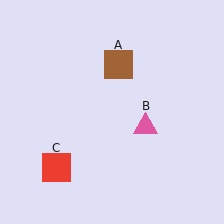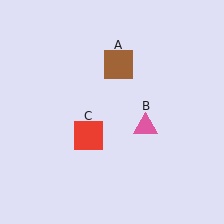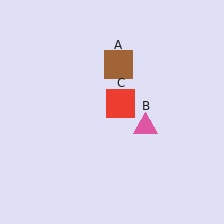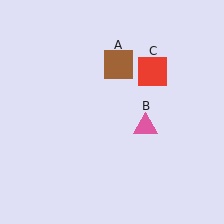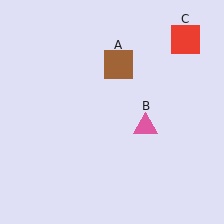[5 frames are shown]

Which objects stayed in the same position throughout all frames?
Brown square (object A) and pink triangle (object B) remained stationary.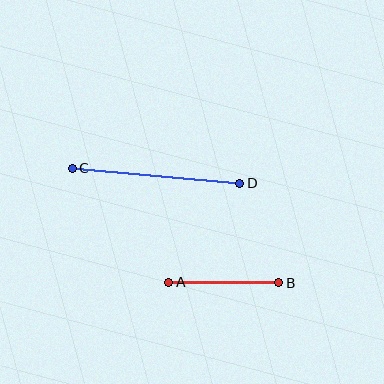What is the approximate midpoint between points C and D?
The midpoint is at approximately (156, 176) pixels.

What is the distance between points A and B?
The distance is approximately 110 pixels.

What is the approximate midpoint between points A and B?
The midpoint is at approximately (224, 283) pixels.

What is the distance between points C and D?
The distance is approximately 168 pixels.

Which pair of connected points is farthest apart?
Points C and D are farthest apart.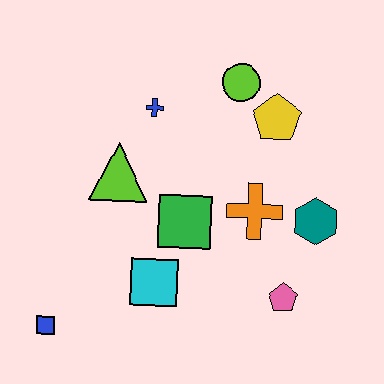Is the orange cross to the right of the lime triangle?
Yes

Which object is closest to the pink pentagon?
The teal hexagon is closest to the pink pentagon.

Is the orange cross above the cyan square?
Yes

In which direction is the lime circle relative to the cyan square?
The lime circle is above the cyan square.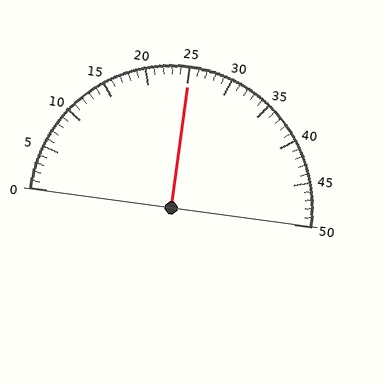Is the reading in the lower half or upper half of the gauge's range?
The reading is in the upper half of the range (0 to 50).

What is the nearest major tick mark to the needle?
The nearest major tick mark is 25.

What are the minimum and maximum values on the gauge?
The gauge ranges from 0 to 50.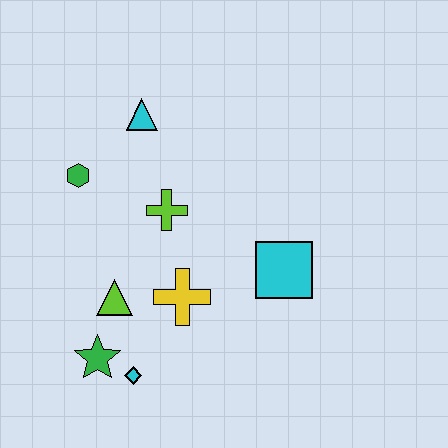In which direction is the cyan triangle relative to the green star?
The cyan triangle is above the green star.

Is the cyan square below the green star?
No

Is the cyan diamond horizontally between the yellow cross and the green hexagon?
Yes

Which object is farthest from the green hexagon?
The cyan square is farthest from the green hexagon.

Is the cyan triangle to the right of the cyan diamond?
Yes